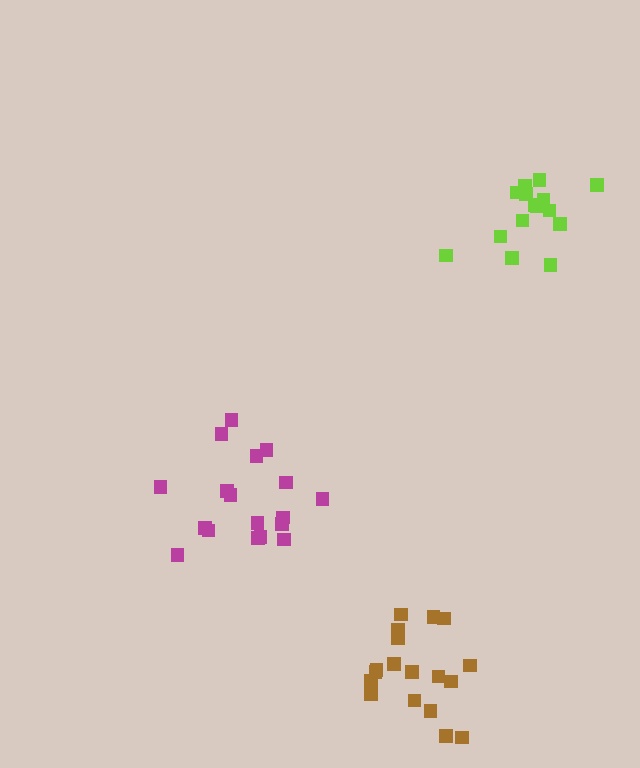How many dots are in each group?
Group 1: 18 dots, Group 2: 15 dots, Group 3: 18 dots (51 total).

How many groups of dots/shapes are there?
There are 3 groups.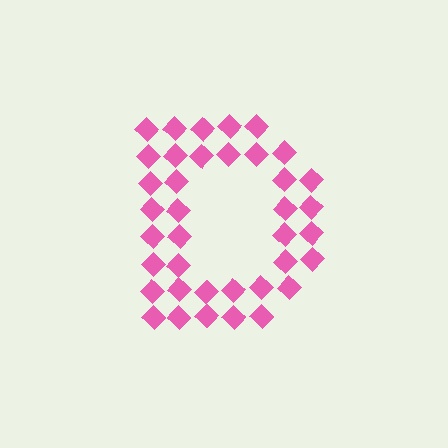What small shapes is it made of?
It is made of small diamonds.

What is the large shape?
The large shape is the letter D.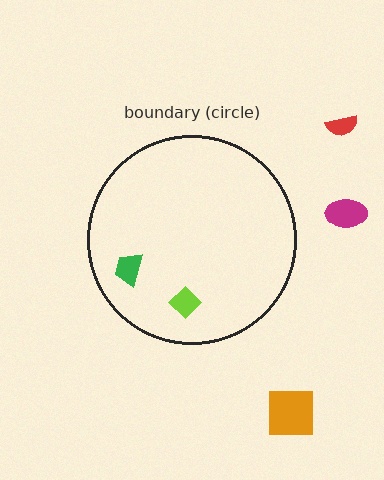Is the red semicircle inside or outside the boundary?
Outside.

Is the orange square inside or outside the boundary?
Outside.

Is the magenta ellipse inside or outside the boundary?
Outside.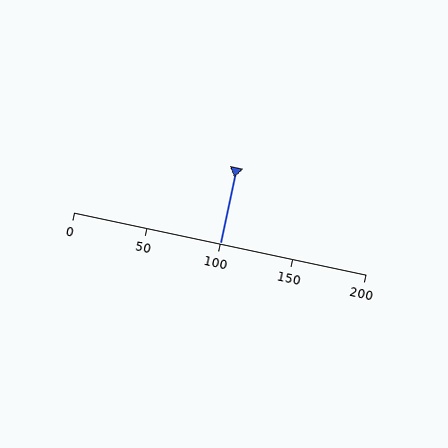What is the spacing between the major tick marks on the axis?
The major ticks are spaced 50 apart.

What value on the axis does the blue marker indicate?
The marker indicates approximately 100.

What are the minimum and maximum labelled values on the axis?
The axis runs from 0 to 200.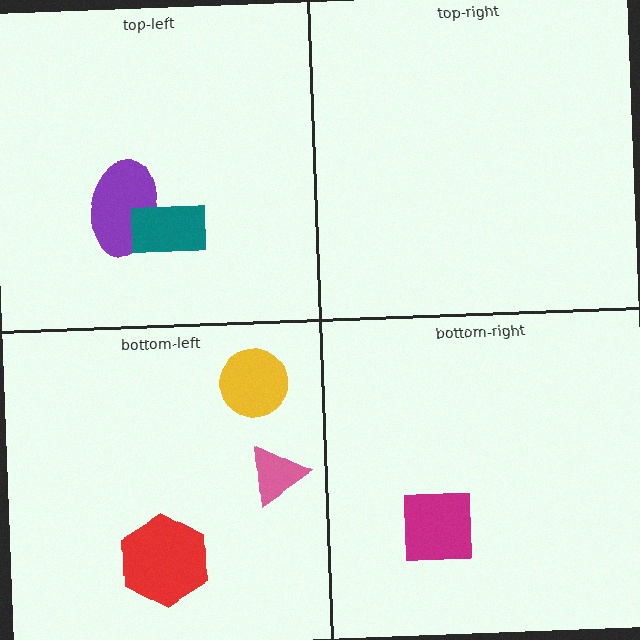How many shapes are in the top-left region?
2.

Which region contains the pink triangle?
The bottom-left region.